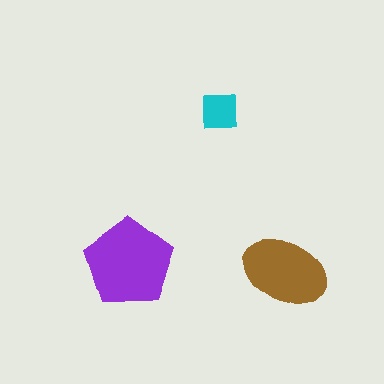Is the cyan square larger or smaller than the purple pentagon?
Smaller.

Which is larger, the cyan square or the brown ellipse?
The brown ellipse.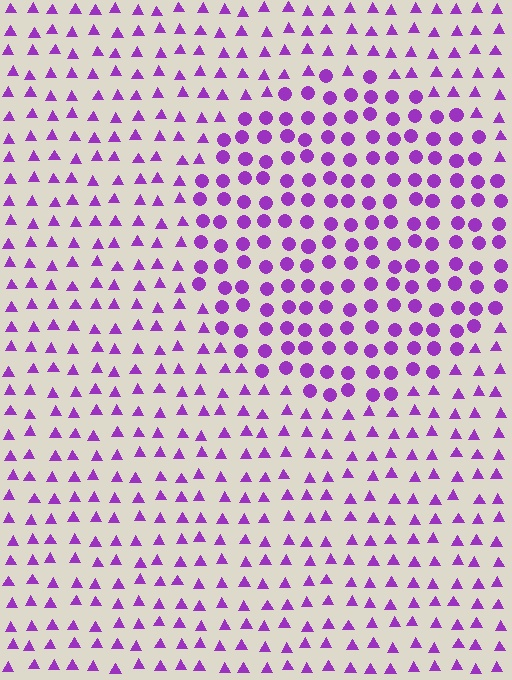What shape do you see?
I see a circle.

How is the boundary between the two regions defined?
The boundary is defined by a change in element shape: circles inside vs. triangles outside. All elements share the same color and spacing.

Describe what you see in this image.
The image is filled with small purple elements arranged in a uniform grid. A circle-shaped region contains circles, while the surrounding area contains triangles. The boundary is defined purely by the change in element shape.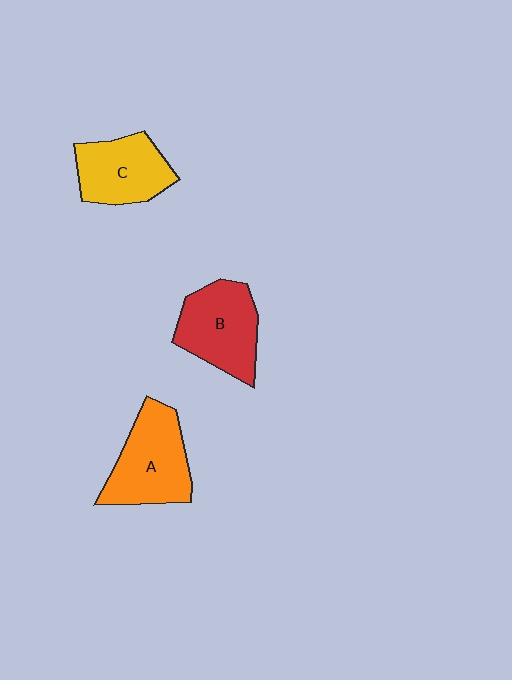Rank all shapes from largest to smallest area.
From largest to smallest: A (orange), B (red), C (yellow).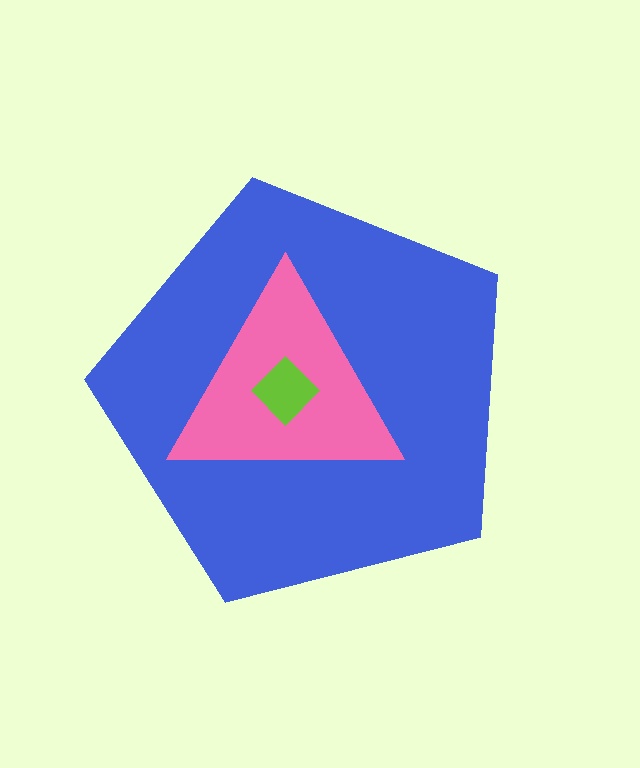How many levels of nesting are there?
3.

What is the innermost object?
The lime diamond.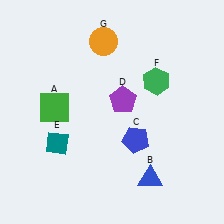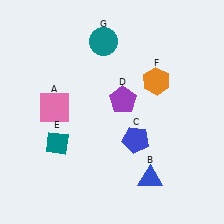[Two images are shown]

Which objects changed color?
A changed from green to pink. F changed from green to orange. G changed from orange to teal.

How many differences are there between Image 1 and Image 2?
There are 3 differences between the two images.